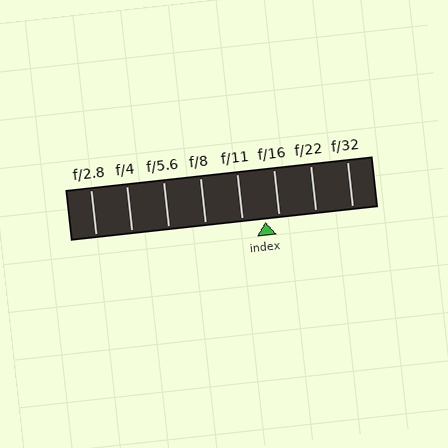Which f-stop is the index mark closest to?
The index mark is closest to f/16.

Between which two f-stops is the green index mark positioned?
The index mark is between f/11 and f/16.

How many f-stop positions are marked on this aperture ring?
There are 8 f-stop positions marked.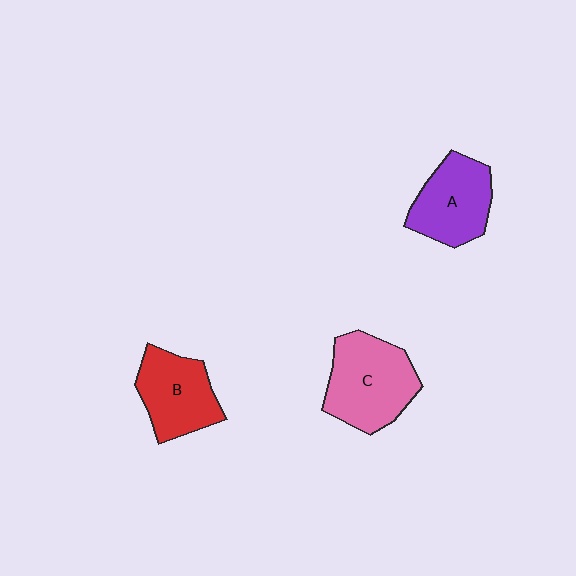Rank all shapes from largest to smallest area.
From largest to smallest: C (pink), A (purple), B (red).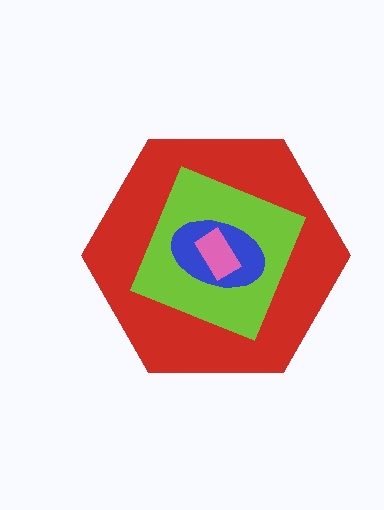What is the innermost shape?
The pink rectangle.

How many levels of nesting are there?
4.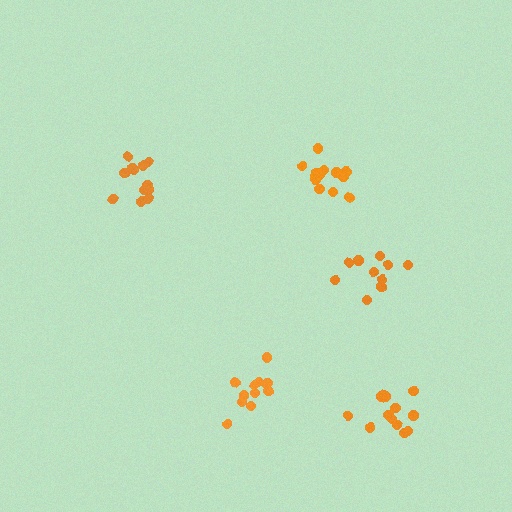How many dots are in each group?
Group 1: 13 dots, Group 2: 10 dots, Group 3: 13 dots, Group 4: 12 dots, Group 5: 11 dots (59 total).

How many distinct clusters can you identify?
There are 5 distinct clusters.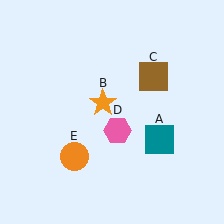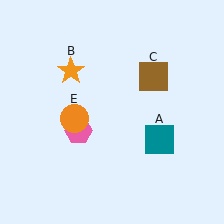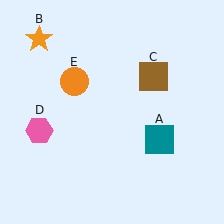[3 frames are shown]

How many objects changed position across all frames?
3 objects changed position: orange star (object B), pink hexagon (object D), orange circle (object E).